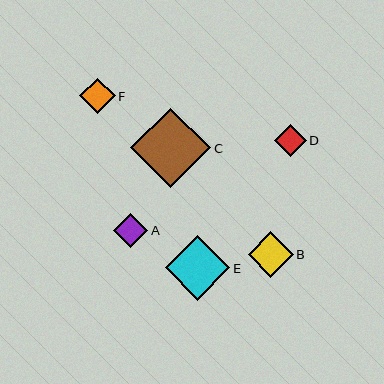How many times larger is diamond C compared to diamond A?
Diamond C is approximately 2.4 times the size of diamond A.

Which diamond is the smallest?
Diamond D is the smallest with a size of approximately 32 pixels.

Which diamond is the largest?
Diamond C is the largest with a size of approximately 80 pixels.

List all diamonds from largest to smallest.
From largest to smallest: C, E, B, F, A, D.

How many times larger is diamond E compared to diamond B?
Diamond E is approximately 1.4 times the size of diamond B.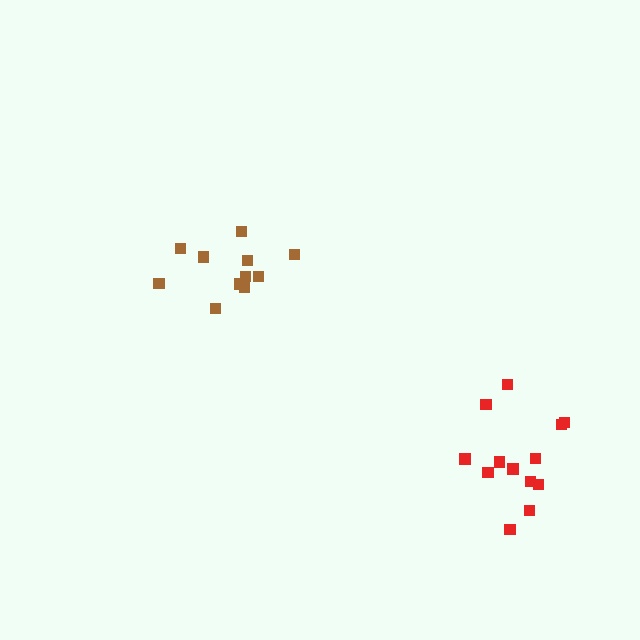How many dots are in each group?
Group 1: 11 dots, Group 2: 13 dots (24 total).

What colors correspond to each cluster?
The clusters are colored: brown, red.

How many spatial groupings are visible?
There are 2 spatial groupings.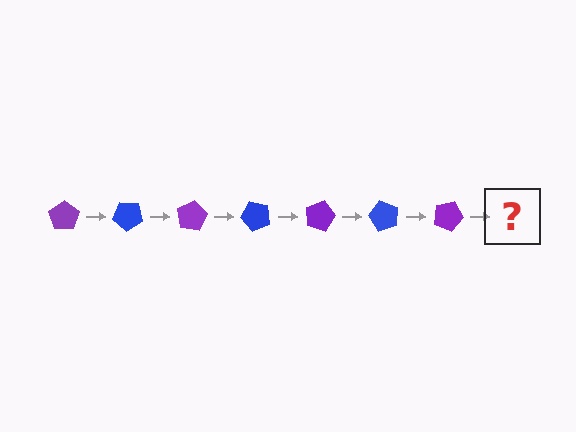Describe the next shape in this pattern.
It should be a blue pentagon, rotated 280 degrees from the start.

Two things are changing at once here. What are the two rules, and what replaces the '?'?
The two rules are that it rotates 40 degrees each step and the color cycles through purple and blue. The '?' should be a blue pentagon, rotated 280 degrees from the start.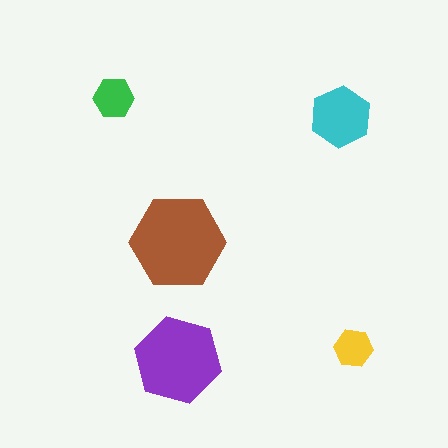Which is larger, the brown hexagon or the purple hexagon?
The brown one.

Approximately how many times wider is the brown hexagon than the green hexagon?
About 2.5 times wider.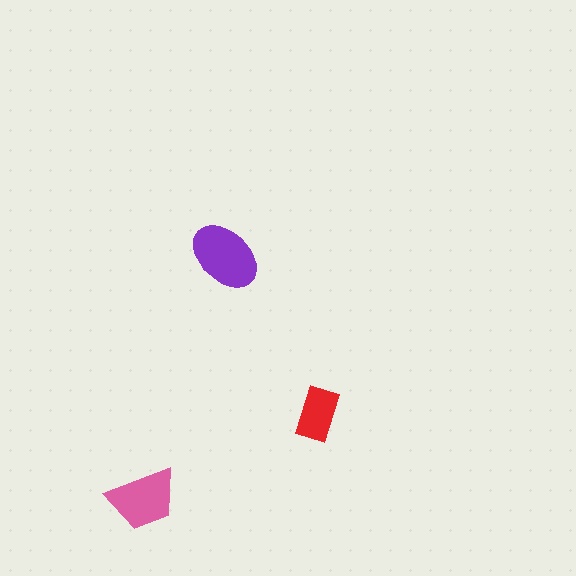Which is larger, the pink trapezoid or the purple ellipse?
The purple ellipse.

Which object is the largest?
The purple ellipse.